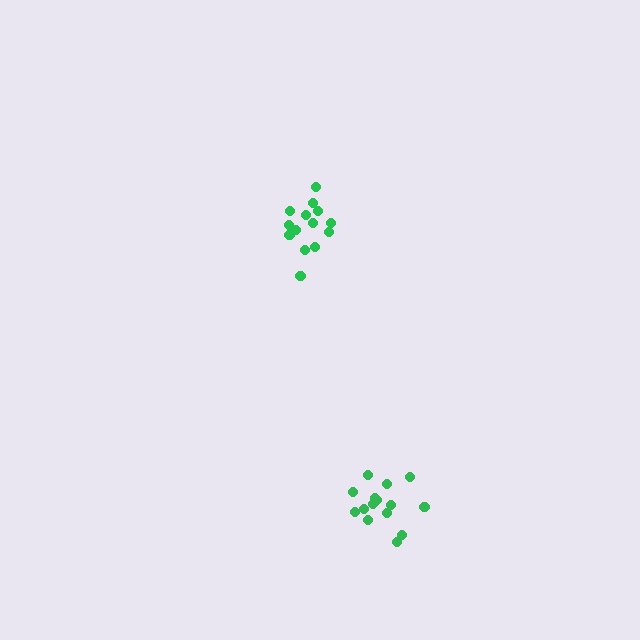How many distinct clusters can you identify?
There are 2 distinct clusters.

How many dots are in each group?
Group 1: 14 dots, Group 2: 15 dots (29 total).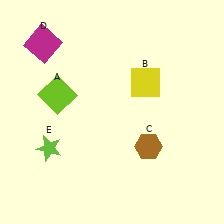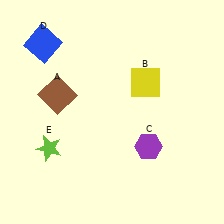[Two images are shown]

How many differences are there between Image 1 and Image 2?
There are 3 differences between the two images.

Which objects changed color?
A changed from lime to brown. C changed from brown to purple. D changed from magenta to blue.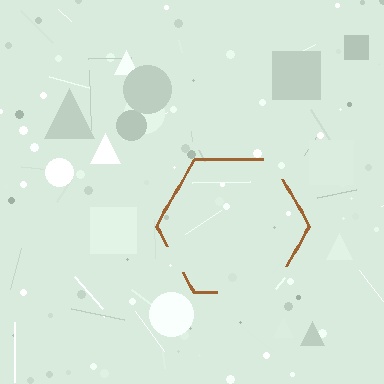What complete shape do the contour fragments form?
The contour fragments form a hexagon.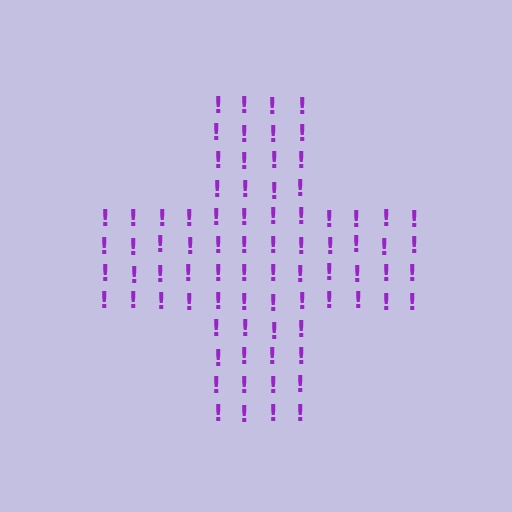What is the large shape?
The large shape is a cross.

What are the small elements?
The small elements are exclamation marks.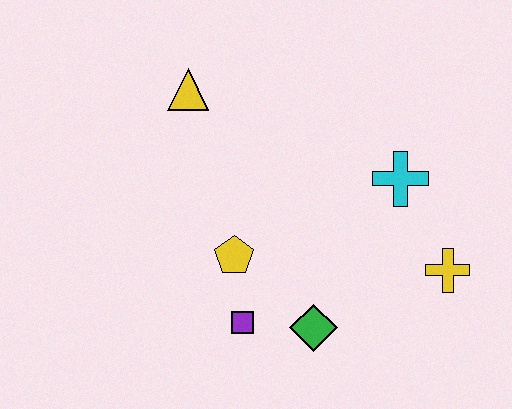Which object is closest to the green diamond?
The purple square is closest to the green diamond.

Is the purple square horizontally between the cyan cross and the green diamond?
No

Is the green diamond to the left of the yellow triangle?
No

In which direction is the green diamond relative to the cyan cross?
The green diamond is below the cyan cross.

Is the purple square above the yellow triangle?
No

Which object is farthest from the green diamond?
The yellow triangle is farthest from the green diamond.